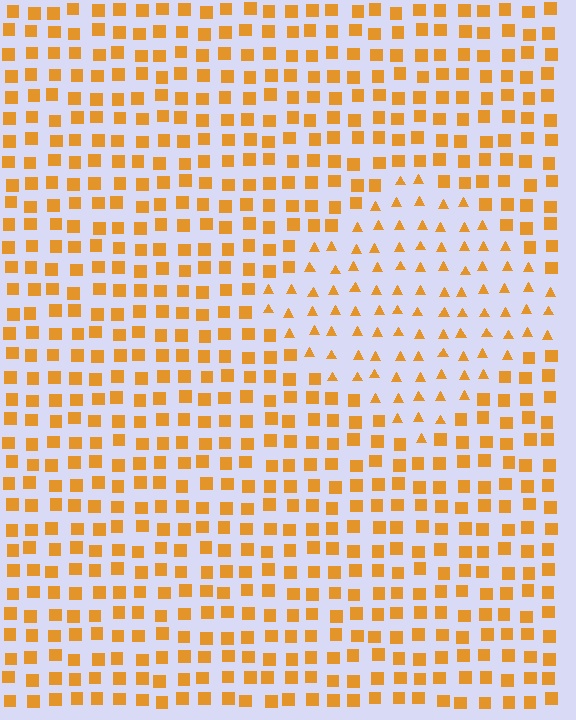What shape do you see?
I see a diamond.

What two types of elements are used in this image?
The image uses triangles inside the diamond region and squares outside it.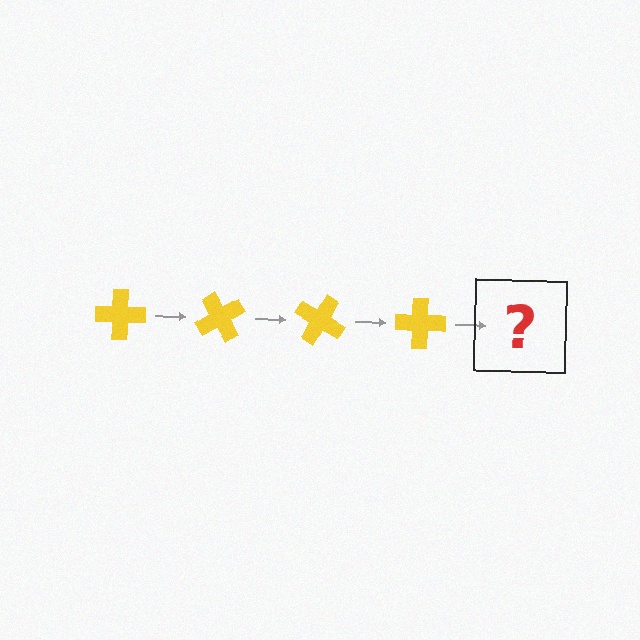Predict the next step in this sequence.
The next step is a yellow cross rotated 240 degrees.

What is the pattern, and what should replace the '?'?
The pattern is that the cross rotates 60 degrees each step. The '?' should be a yellow cross rotated 240 degrees.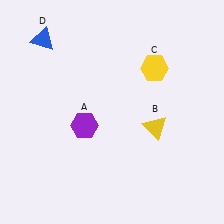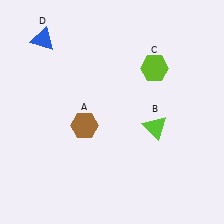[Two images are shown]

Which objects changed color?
A changed from purple to brown. B changed from yellow to lime. C changed from yellow to lime.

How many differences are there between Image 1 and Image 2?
There are 3 differences between the two images.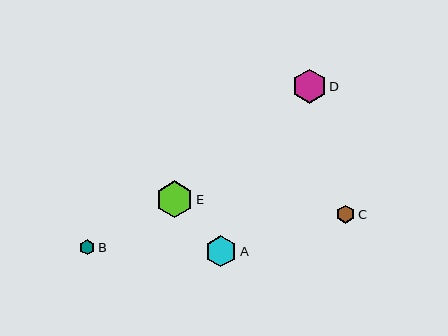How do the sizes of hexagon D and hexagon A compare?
Hexagon D and hexagon A are approximately the same size.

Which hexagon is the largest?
Hexagon E is the largest with a size of approximately 37 pixels.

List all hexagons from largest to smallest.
From largest to smallest: E, D, A, C, B.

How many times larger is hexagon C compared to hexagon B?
Hexagon C is approximately 1.2 times the size of hexagon B.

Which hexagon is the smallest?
Hexagon B is the smallest with a size of approximately 15 pixels.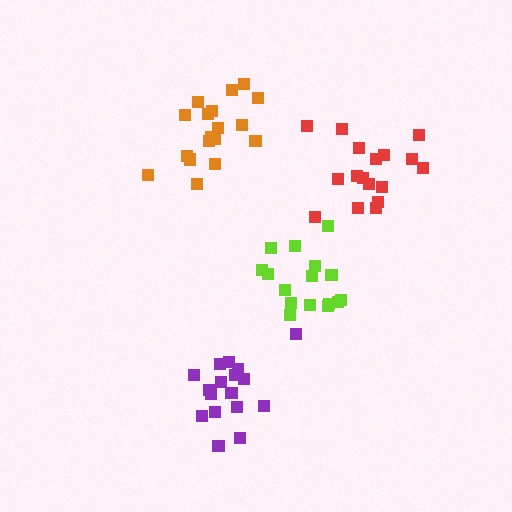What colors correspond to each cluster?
The clusters are colored: lime, orange, purple, red.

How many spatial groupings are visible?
There are 4 spatial groupings.